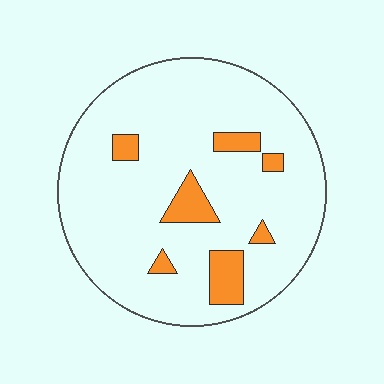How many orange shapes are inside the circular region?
7.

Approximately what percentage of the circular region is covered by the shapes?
Approximately 10%.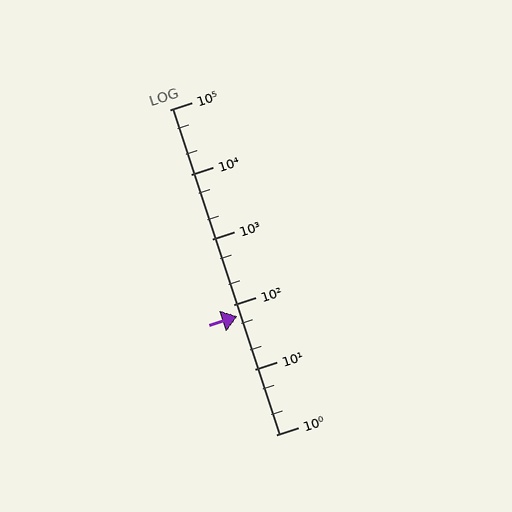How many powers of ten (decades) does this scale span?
The scale spans 5 decades, from 1 to 100000.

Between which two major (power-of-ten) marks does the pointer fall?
The pointer is between 10 and 100.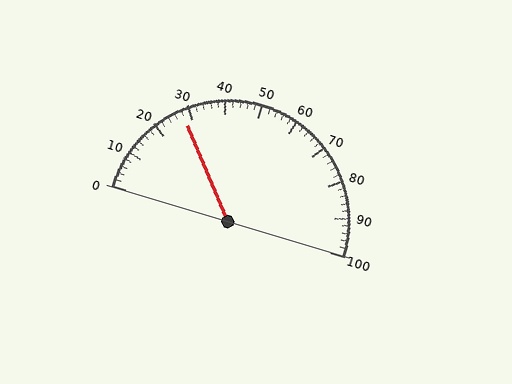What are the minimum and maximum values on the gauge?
The gauge ranges from 0 to 100.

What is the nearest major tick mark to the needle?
The nearest major tick mark is 30.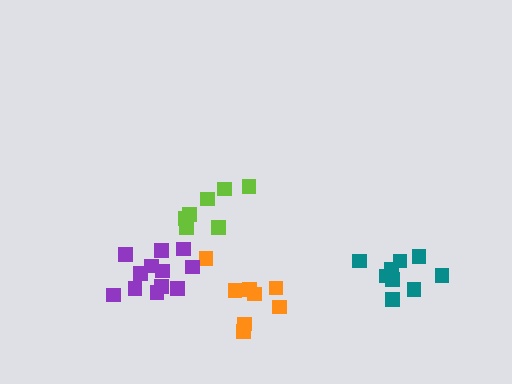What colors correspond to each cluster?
The clusters are colored: lime, orange, purple, teal.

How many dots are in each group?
Group 1: 7 dots, Group 2: 8 dots, Group 3: 12 dots, Group 4: 9 dots (36 total).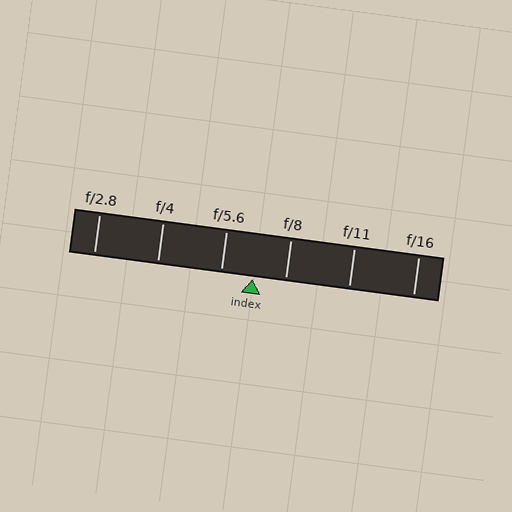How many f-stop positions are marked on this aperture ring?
There are 6 f-stop positions marked.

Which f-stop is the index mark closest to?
The index mark is closest to f/5.6.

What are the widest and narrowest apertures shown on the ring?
The widest aperture shown is f/2.8 and the narrowest is f/16.